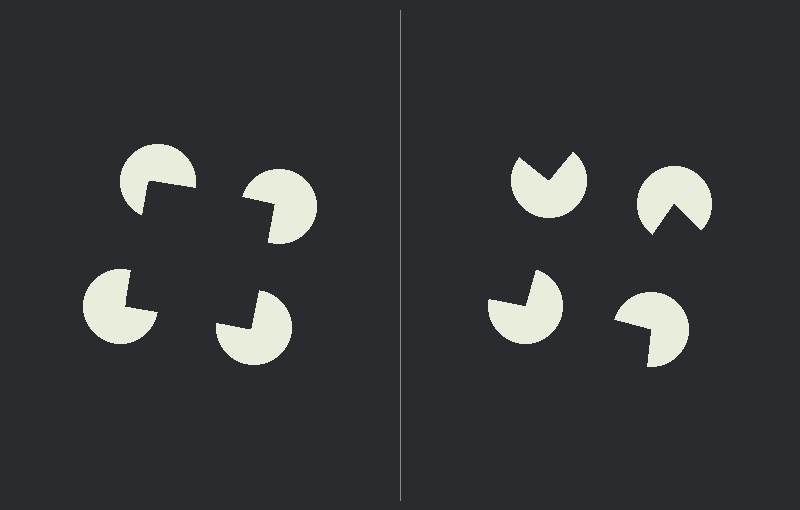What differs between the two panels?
The pac-man discs are positioned identically on both sides; only the wedge orientations differ. On the left they align to a square; on the right they are misaligned.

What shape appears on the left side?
An illusory square.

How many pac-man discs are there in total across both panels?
8 — 4 on each side.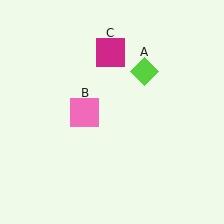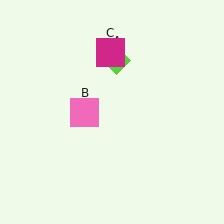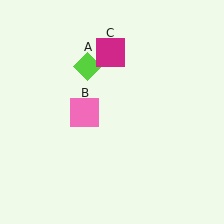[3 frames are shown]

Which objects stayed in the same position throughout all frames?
Pink square (object B) and magenta square (object C) remained stationary.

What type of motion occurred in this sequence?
The lime diamond (object A) rotated counterclockwise around the center of the scene.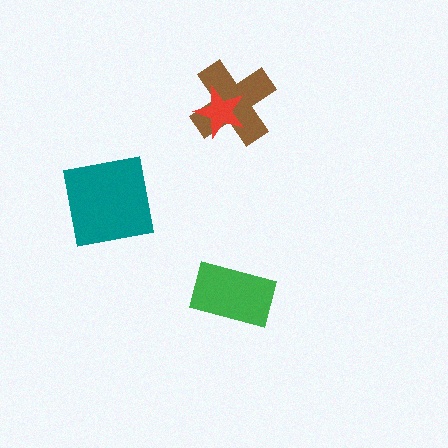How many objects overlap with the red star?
1 object overlaps with the red star.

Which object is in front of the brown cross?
The red star is in front of the brown cross.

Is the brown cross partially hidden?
Yes, it is partially covered by another shape.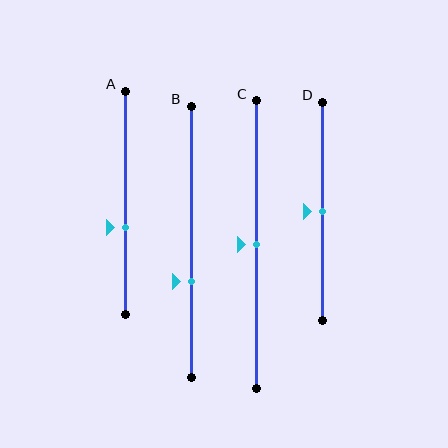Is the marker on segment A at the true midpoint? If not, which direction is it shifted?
No, the marker on segment A is shifted downward by about 11% of the segment length.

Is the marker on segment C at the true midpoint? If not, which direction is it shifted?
Yes, the marker on segment C is at the true midpoint.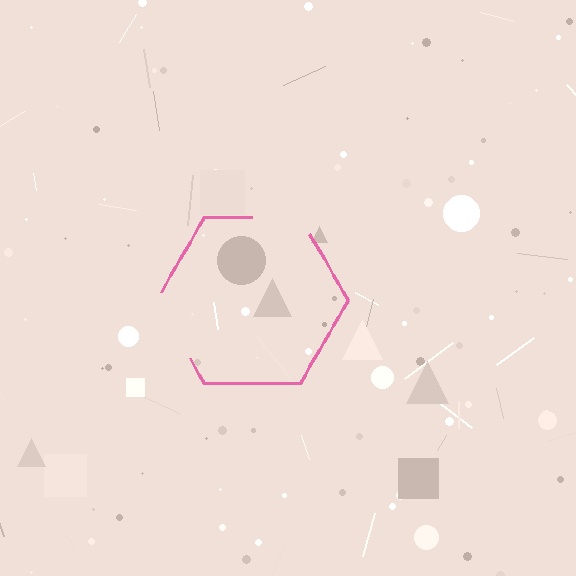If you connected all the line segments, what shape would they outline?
They would outline a hexagon.